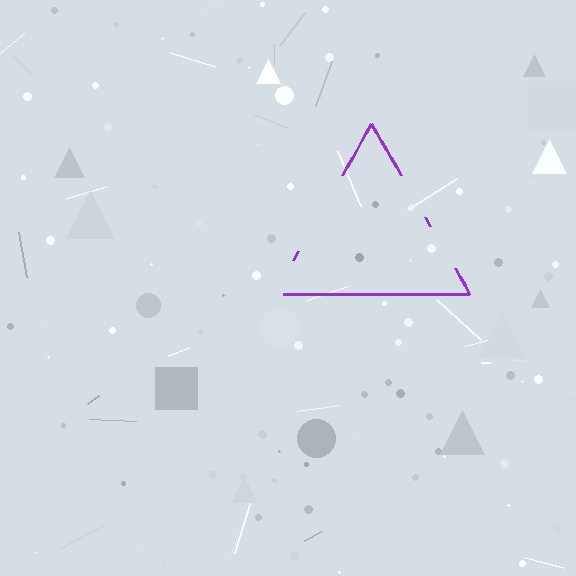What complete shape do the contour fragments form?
The contour fragments form a triangle.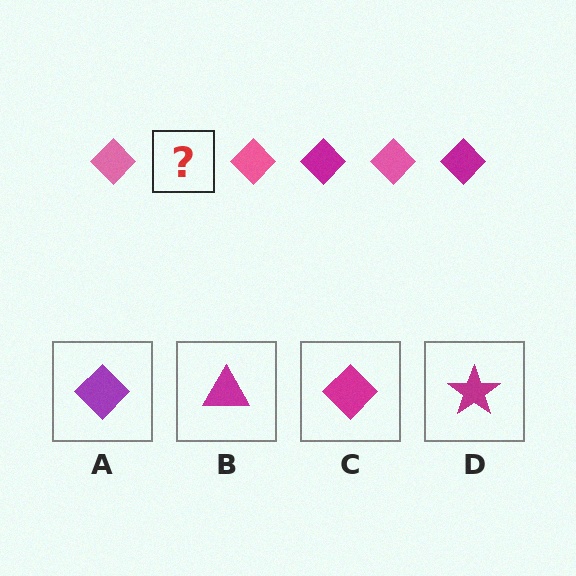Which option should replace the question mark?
Option C.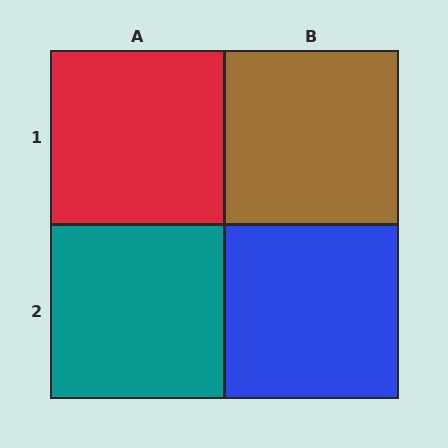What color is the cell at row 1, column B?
Brown.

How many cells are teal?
1 cell is teal.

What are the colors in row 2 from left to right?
Teal, blue.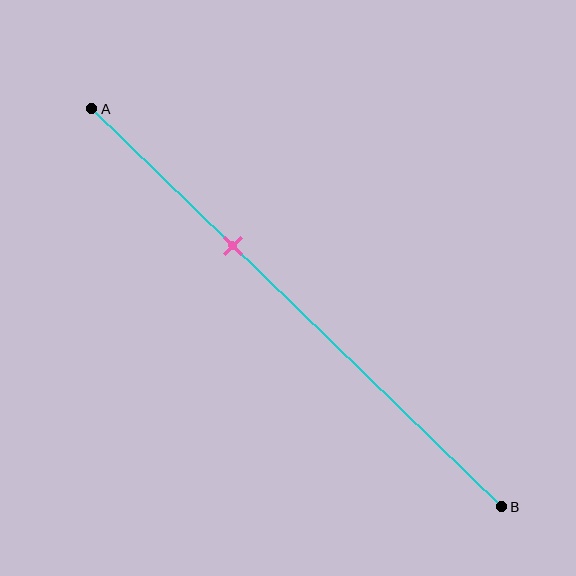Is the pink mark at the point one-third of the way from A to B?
Yes, the mark is approximately at the one-third point.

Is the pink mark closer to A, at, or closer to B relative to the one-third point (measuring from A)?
The pink mark is approximately at the one-third point of segment AB.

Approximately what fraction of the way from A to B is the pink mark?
The pink mark is approximately 35% of the way from A to B.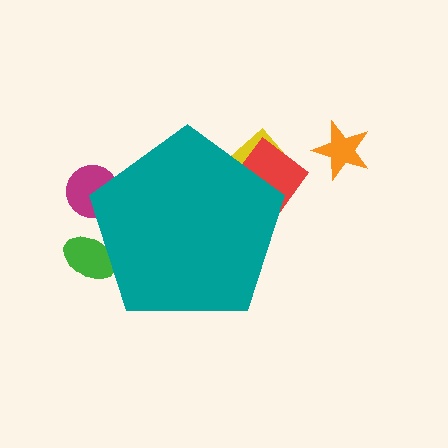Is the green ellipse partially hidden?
Yes, the green ellipse is partially hidden behind the teal pentagon.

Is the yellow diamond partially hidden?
Yes, the yellow diamond is partially hidden behind the teal pentagon.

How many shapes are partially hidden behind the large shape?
4 shapes are partially hidden.